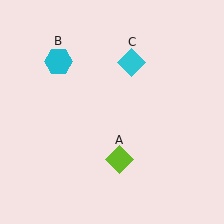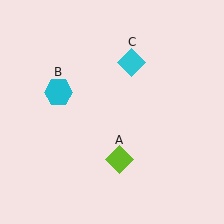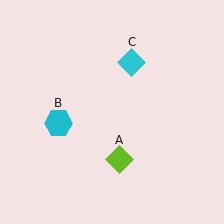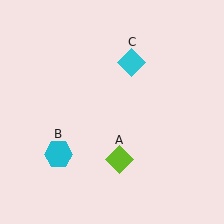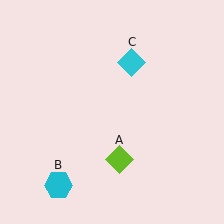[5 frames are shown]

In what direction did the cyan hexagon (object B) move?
The cyan hexagon (object B) moved down.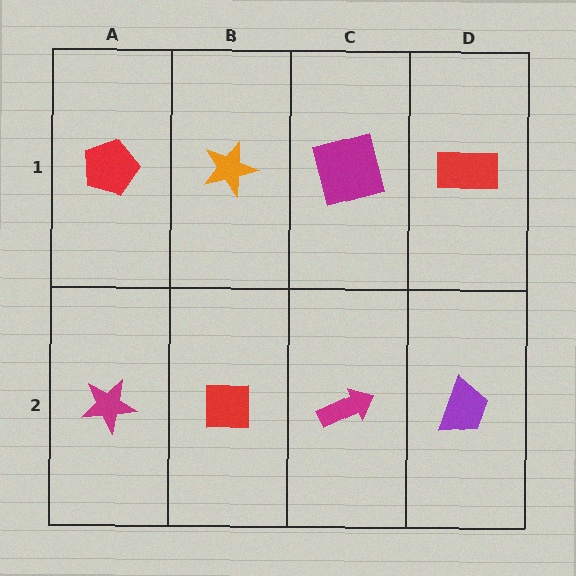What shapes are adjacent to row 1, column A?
A magenta star (row 2, column A), an orange star (row 1, column B).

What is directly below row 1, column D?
A purple trapezoid.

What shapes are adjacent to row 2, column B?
An orange star (row 1, column B), a magenta star (row 2, column A), a magenta arrow (row 2, column C).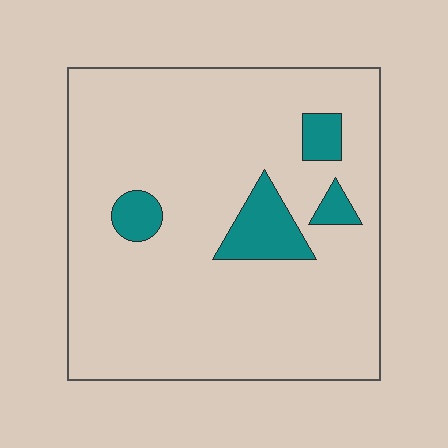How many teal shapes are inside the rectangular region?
4.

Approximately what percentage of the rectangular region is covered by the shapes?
Approximately 10%.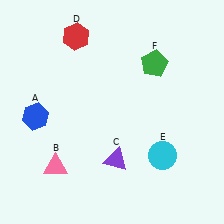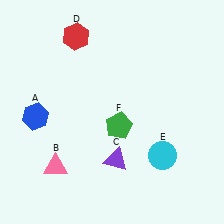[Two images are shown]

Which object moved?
The green pentagon (F) moved down.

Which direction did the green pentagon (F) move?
The green pentagon (F) moved down.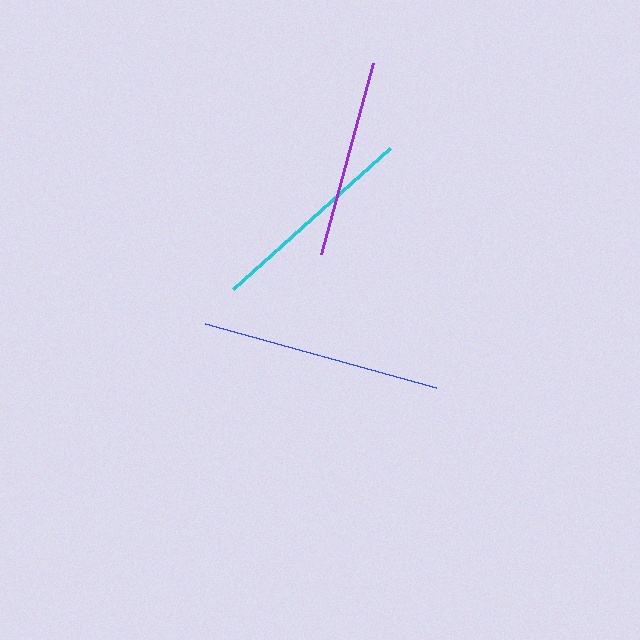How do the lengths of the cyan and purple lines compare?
The cyan and purple lines are approximately the same length.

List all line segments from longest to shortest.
From longest to shortest: blue, cyan, purple.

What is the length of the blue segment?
The blue segment is approximately 240 pixels long.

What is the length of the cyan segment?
The cyan segment is approximately 212 pixels long.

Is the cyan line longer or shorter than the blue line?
The blue line is longer than the cyan line.